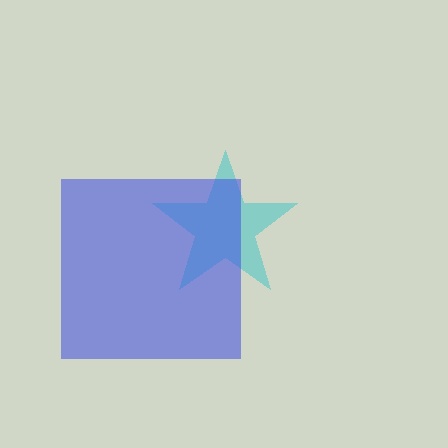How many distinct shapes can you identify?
There are 2 distinct shapes: a cyan star, a blue square.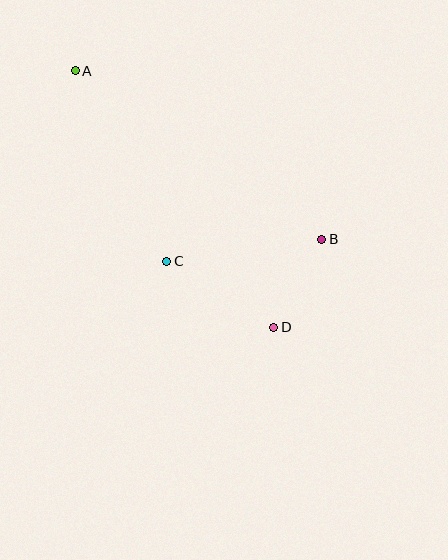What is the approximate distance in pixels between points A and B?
The distance between A and B is approximately 298 pixels.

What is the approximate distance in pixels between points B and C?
The distance between B and C is approximately 156 pixels.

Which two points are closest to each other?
Points B and D are closest to each other.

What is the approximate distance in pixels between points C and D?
The distance between C and D is approximately 126 pixels.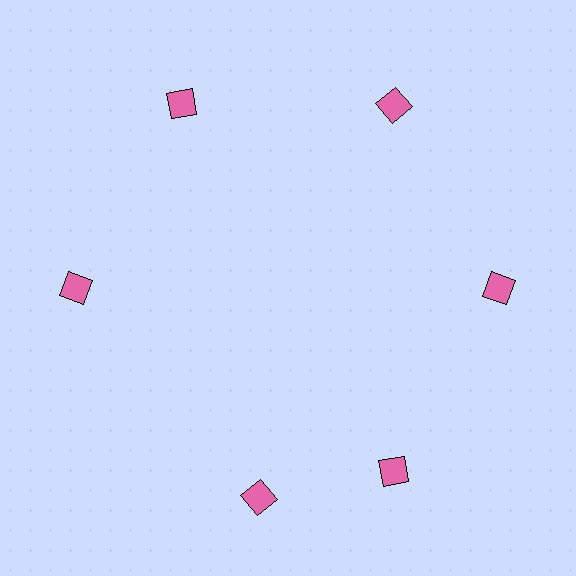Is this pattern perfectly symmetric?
No. The 6 pink diamonds are arranged in a ring, but one element near the 7 o'clock position is rotated out of alignment along the ring, breaking the 6-fold rotational symmetry.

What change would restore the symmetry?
The symmetry would be restored by rotating it back into even spacing with its neighbors so that all 6 diamonds sit at equal angles and equal distance from the center.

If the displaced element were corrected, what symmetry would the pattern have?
It would have 6-fold rotational symmetry — the pattern would map onto itself every 60 degrees.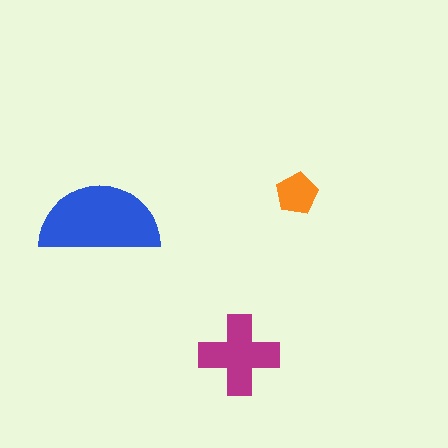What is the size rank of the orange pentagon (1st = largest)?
3rd.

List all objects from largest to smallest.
The blue semicircle, the magenta cross, the orange pentagon.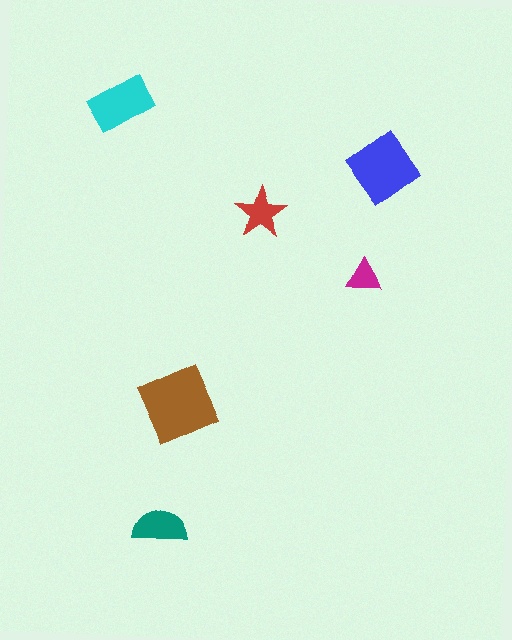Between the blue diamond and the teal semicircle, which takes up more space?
The blue diamond.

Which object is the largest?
The brown diamond.